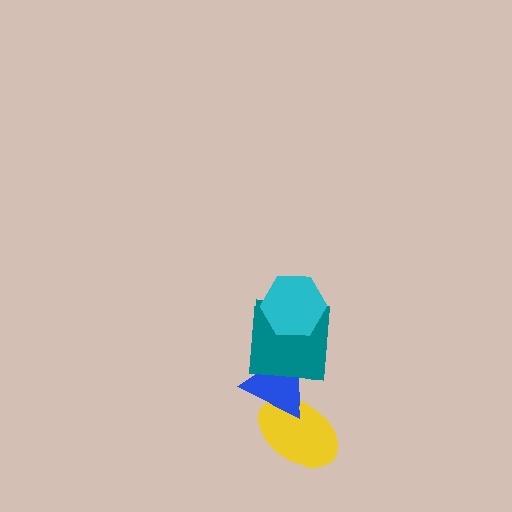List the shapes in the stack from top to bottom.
From top to bottom: the cyan hexagon, the teal square, the blue triangle, the yellow ellipse.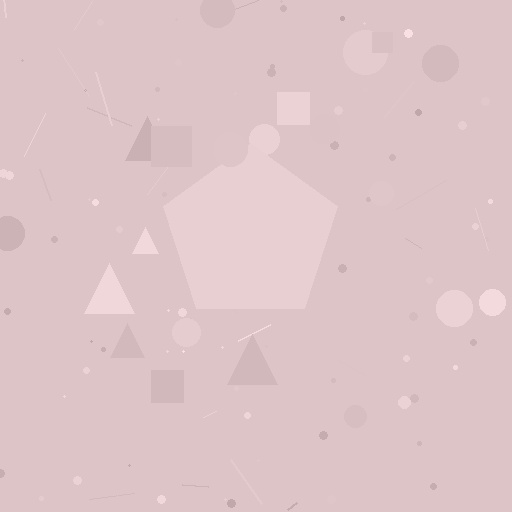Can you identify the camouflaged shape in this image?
The camouflaged shape is a pentagon.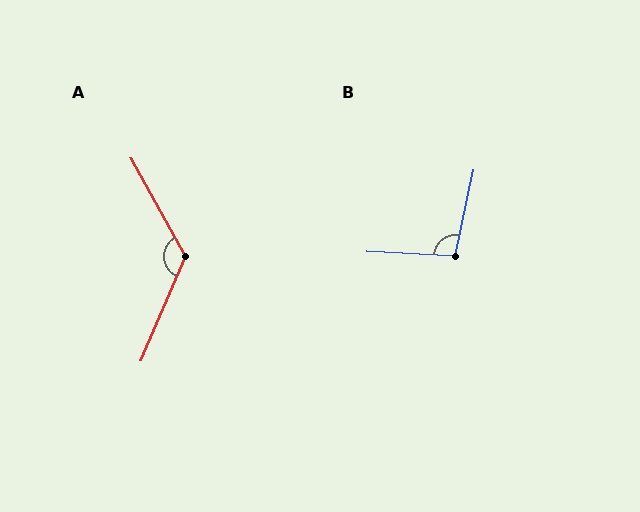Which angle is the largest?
A, at approximately 128 degrees.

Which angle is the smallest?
B, at approximately 99 degrees.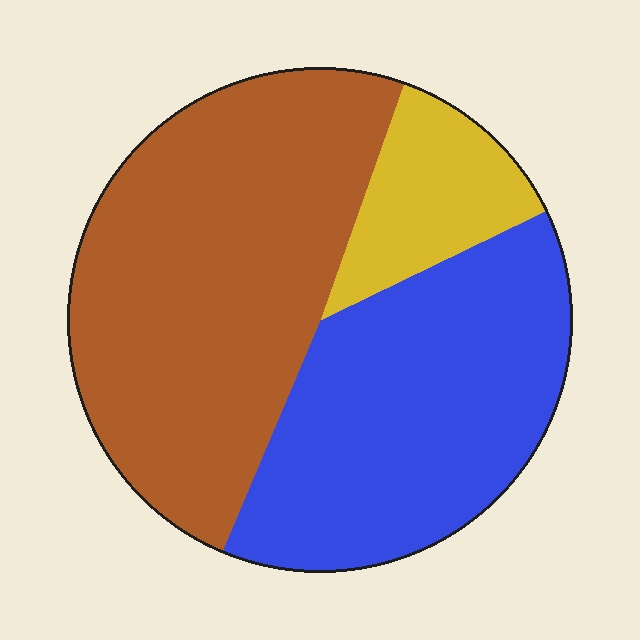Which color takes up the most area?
Brown, at roughly 50%.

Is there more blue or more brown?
Brown.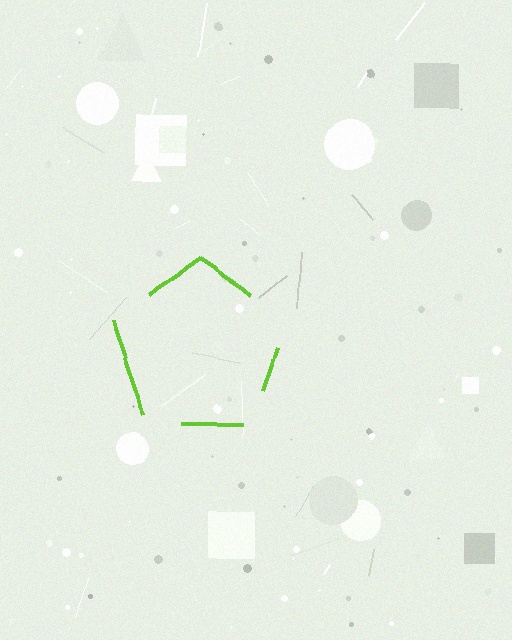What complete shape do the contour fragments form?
The contour fragments form a pentagon.